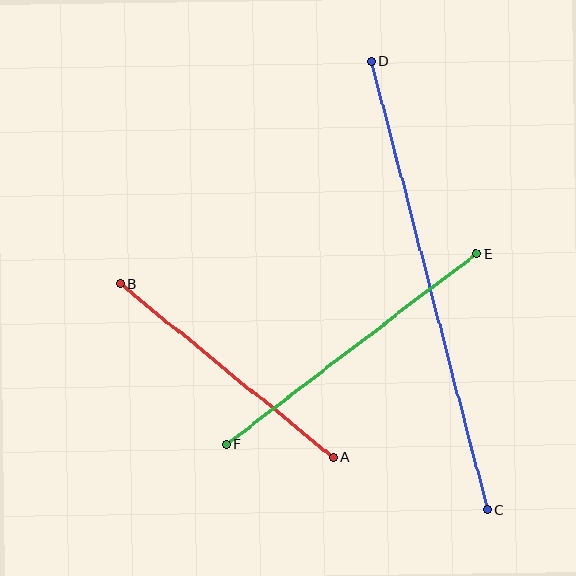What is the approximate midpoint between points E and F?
The midpoint is at approximately (351, 349) pixels.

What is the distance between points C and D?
The distance is approximately 464 pixels.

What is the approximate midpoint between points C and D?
The midpoint is at approximately (429, 286) pixels.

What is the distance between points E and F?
The distance is approximately 314 pixels.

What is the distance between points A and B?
The distance is approximately 275 pixels.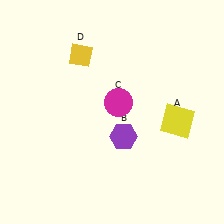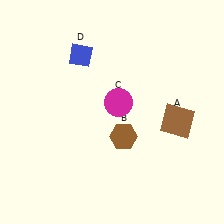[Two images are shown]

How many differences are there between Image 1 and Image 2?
There are 3 differences between the two images.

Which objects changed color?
A changed from yellow to brown. B changed from purple to brown. D changed from yellow to blue.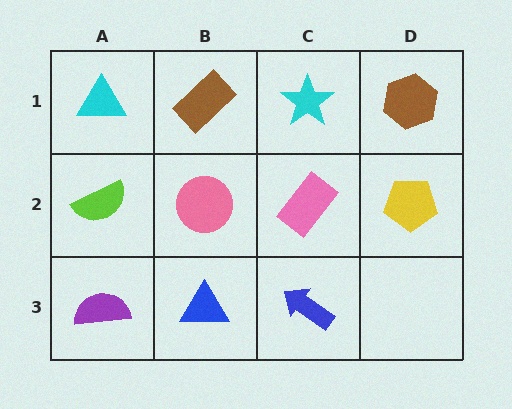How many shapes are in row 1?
4 shapes.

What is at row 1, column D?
A brown hexagon.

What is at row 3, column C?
A blue arrow.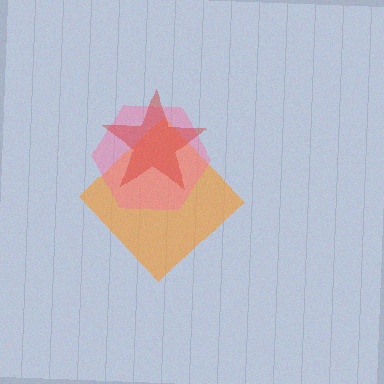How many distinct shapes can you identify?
There are 3 distinct shapes: an orange diamond, a pink hexagon, a red star.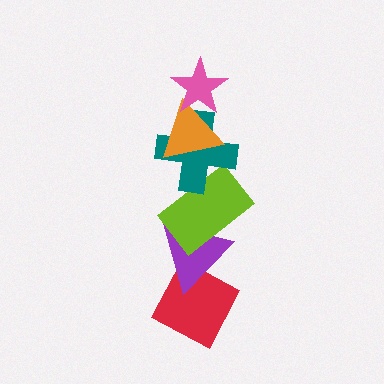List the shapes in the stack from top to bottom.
From top to bottom: the pink star, the orange triangle, the teal cross, the lime rectangle, the purple triangle, the red diamond.